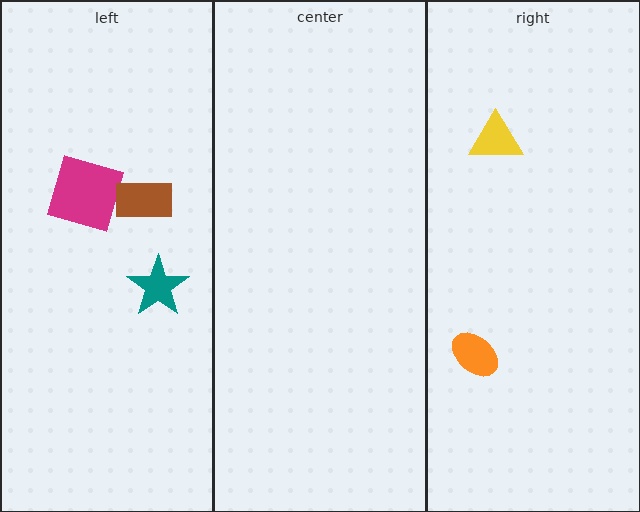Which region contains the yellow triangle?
The right region.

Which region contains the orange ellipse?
The right region.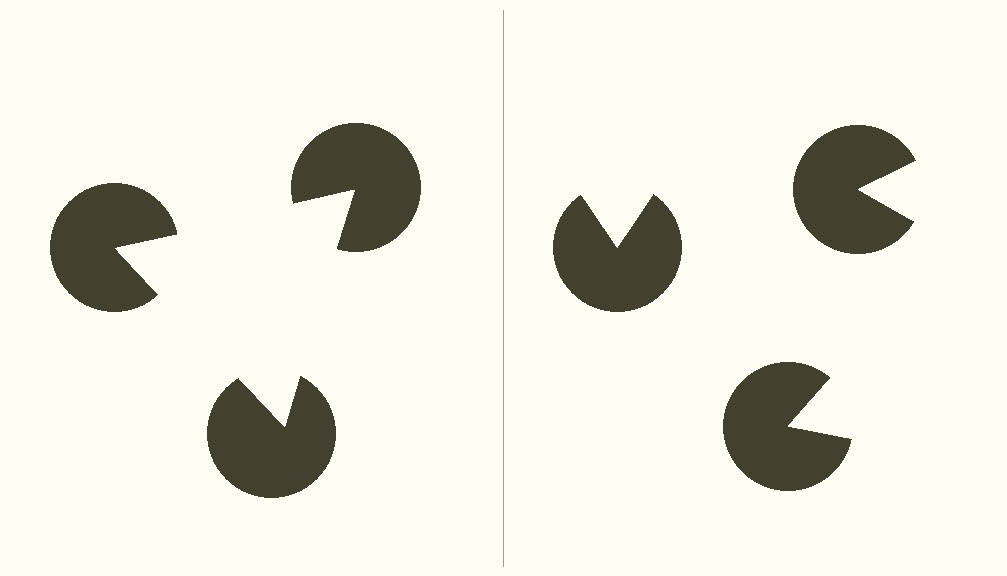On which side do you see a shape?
An illusory triangle appears on the left side. On the right side the wedge cuts are rotated, so no coherent shape forms.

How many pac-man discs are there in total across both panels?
6 — 3 on each side.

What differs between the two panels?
The pac-man discs are positioned identically on both sides; only the wedge orientations differ. On the left they align to a triangle; on the right they are misaligned.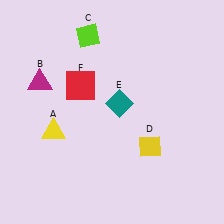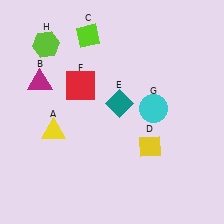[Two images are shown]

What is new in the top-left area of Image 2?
A lime hexagon (H) was added in the top-left area of Image 2.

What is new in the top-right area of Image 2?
A cyan circle (G) was added in the top-right area of Image 2.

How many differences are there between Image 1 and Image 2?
There are 2 differences between the two images.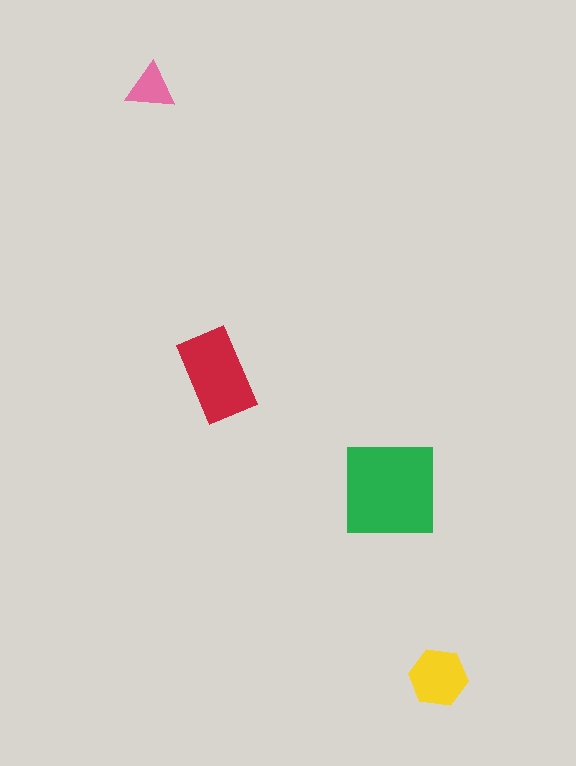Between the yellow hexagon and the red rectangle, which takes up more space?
The red rectangle.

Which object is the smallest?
The pink triangle.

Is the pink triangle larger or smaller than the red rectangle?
Smaller.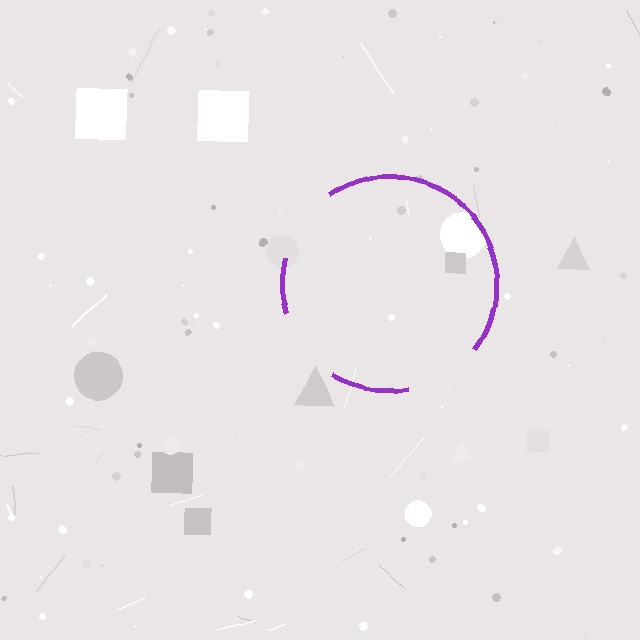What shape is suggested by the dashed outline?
The dashed outline suggests a circle.